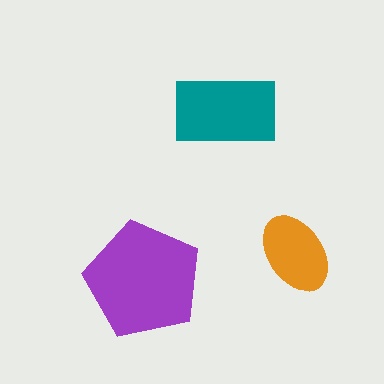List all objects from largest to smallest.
The purple pentagon, the teal rectangle, the orange ellipse.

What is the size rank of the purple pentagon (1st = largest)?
1st.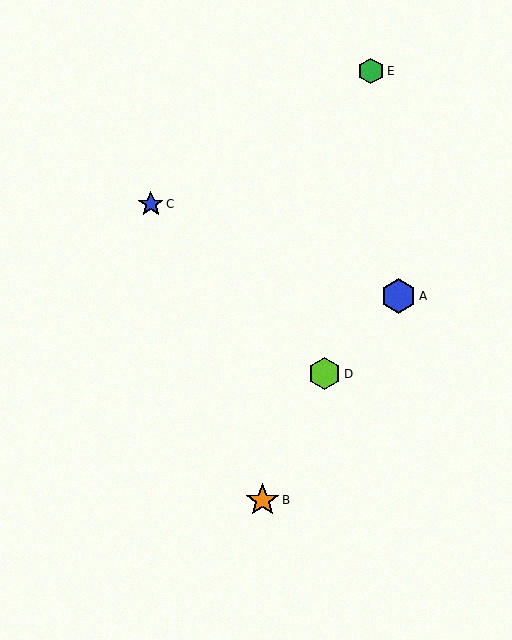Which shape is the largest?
The blue hexagon (labeled A) is the largest.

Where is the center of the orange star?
The center of the orange star is at (262, 500).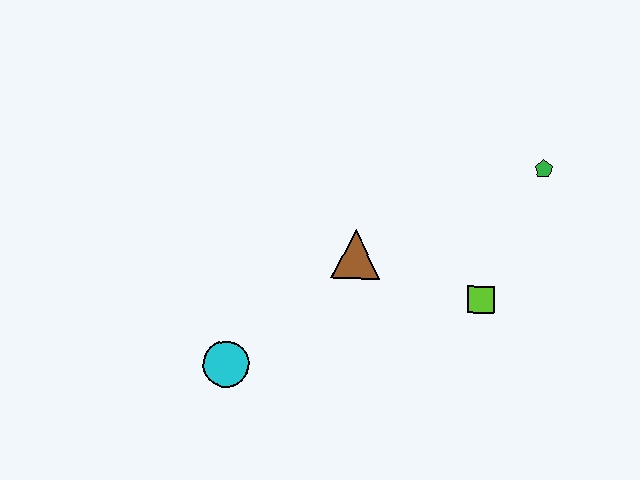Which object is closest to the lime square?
The brown triangle is closest to the lime square.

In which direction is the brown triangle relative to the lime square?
The brown triangle is to the left of the lime square.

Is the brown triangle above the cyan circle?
Yes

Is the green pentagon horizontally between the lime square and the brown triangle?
No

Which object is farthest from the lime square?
The cyan circle is farthest from the lime square.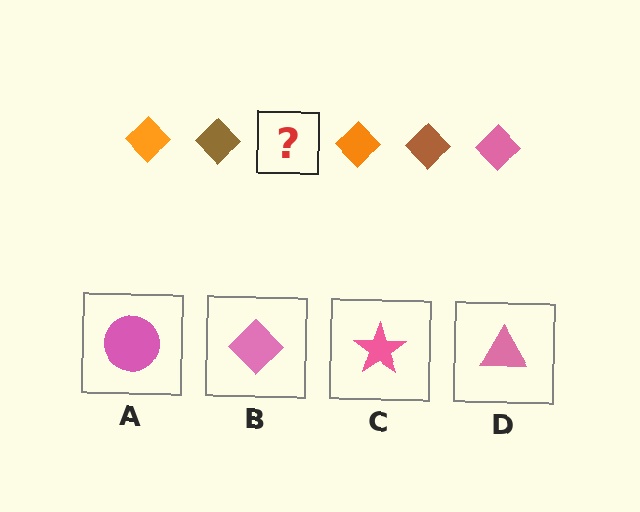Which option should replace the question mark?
Option B.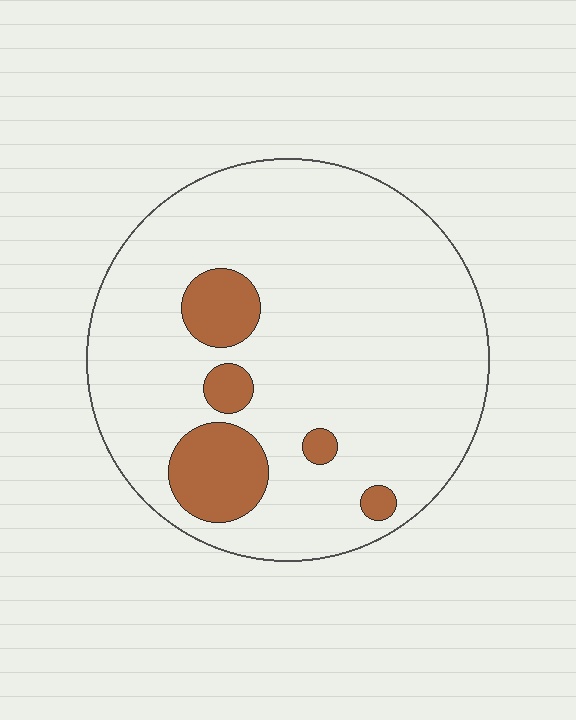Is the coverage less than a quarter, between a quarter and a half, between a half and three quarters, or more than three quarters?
Less than a quarter.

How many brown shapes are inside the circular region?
5.